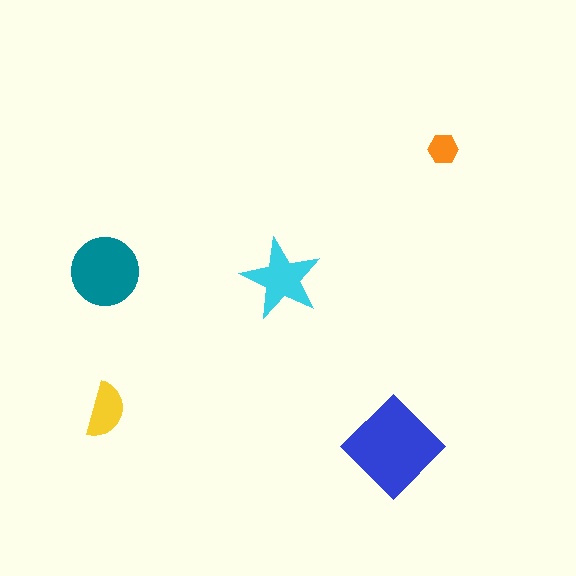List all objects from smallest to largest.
The orange hexagon, the yellow semicircle, the cyan star, the teal circle, the blue diamond.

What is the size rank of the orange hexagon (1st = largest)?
5th.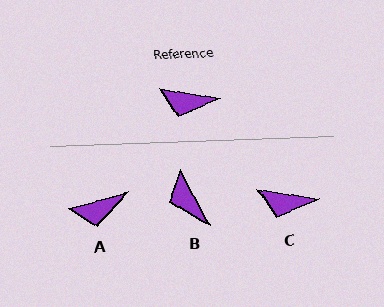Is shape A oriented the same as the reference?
No, it is off by about 24 degrees.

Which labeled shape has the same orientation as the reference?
C.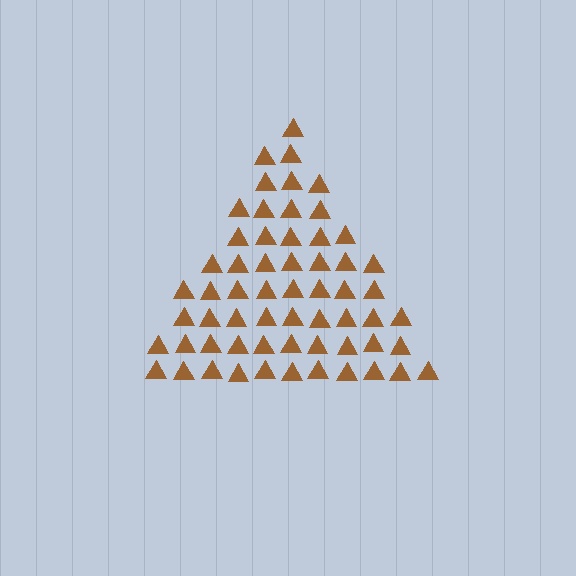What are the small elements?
The small elements are triangles.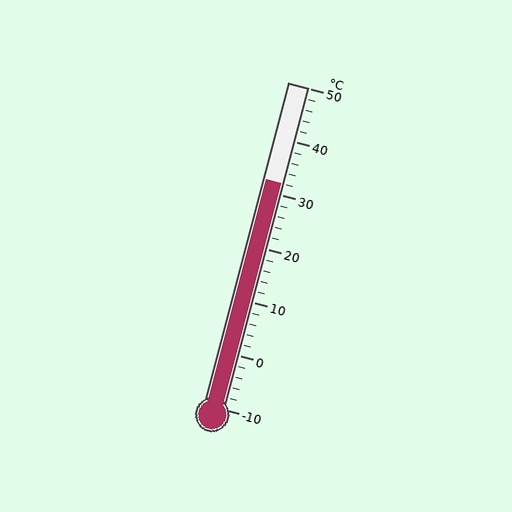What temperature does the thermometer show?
The thermometer shows approximately 32°C.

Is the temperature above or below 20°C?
The temperature is above 20°C.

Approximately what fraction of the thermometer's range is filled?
The thermometer is filled to approximately 70% of its range.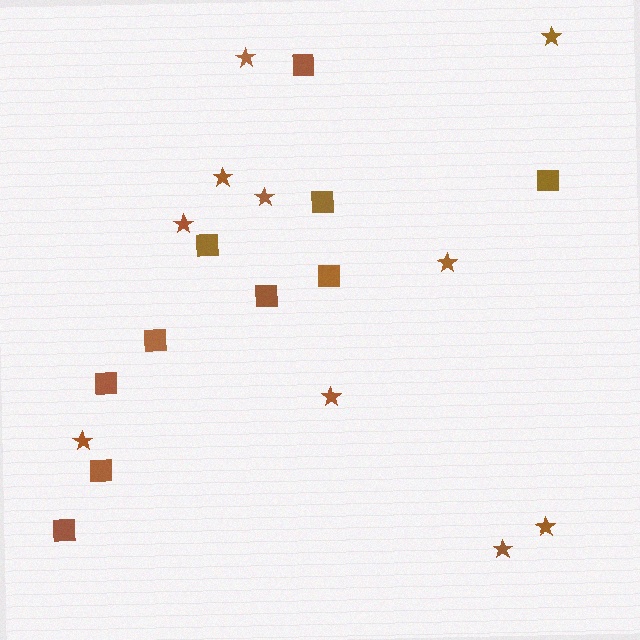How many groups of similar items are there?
There are 2 groups: one group of stars (10) and one group of squares (10).